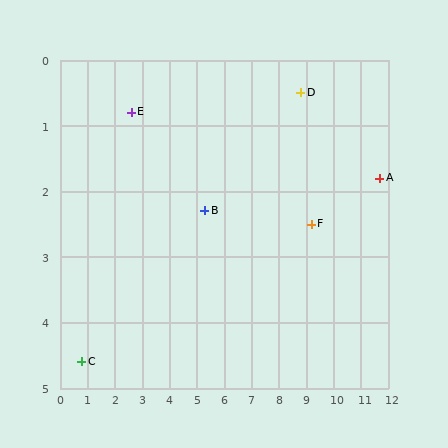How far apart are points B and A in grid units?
Points B and A are about 6.4 grid units apart.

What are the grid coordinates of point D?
Point D is at approximately (8.8, 0.5).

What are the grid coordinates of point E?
Point E is at approximately (2.6, 0.8).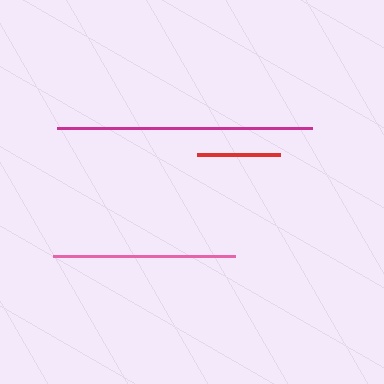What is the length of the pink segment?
The pink segment is approximately 182 pixels long.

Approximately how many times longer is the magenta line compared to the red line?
The magenta line is approximately 3.1 times the length of the red line.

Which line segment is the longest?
The magenta line is the longest at approximately 255 pixels.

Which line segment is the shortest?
The red line is the shortest at approximately 83 pixels.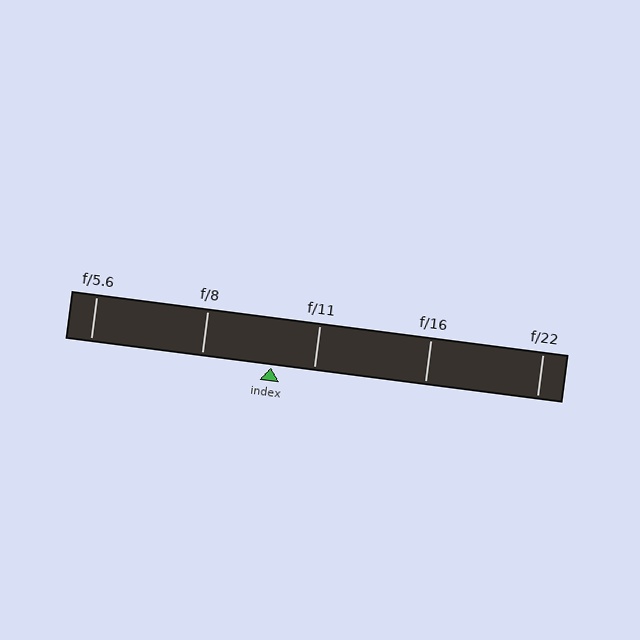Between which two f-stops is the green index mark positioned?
The index mark is between f/8 and f/11.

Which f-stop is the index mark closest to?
The index mark is closest to f/11.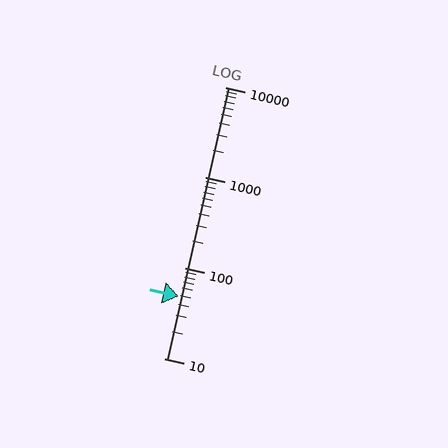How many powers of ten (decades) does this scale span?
The scale spans 3 decades, from 10 to 10000.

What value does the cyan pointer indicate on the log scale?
The pointer indicates approximately 49.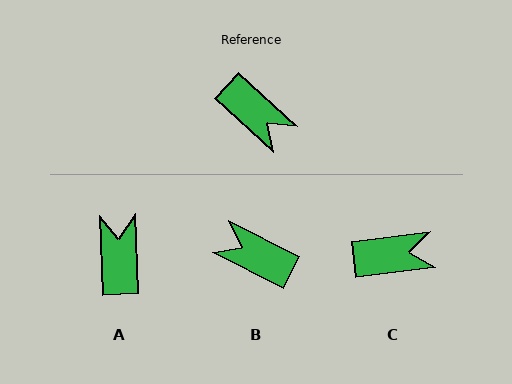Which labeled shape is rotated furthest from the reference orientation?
B, about 164 degrees away.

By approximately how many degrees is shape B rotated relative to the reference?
Approximately 164 degrees clockwise.